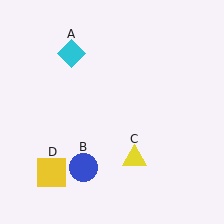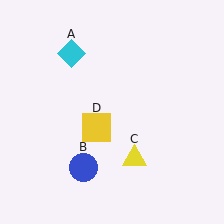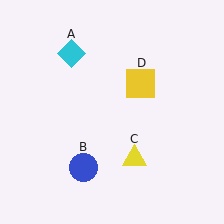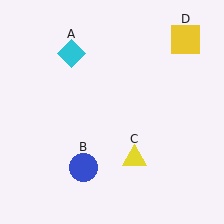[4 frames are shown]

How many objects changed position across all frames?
1 object changed position: yellow square (object D).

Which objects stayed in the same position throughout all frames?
Cyan diamond (object A) and blue circle (object B) and yellow triangle (object C) remained stationary.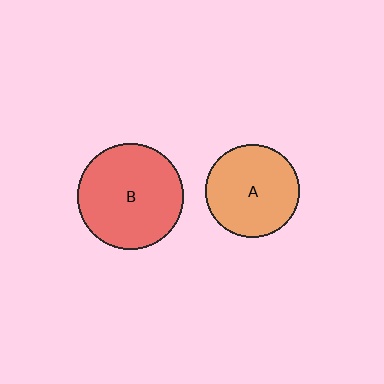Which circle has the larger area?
Circle B (red).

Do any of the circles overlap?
No, none of the circles overlap.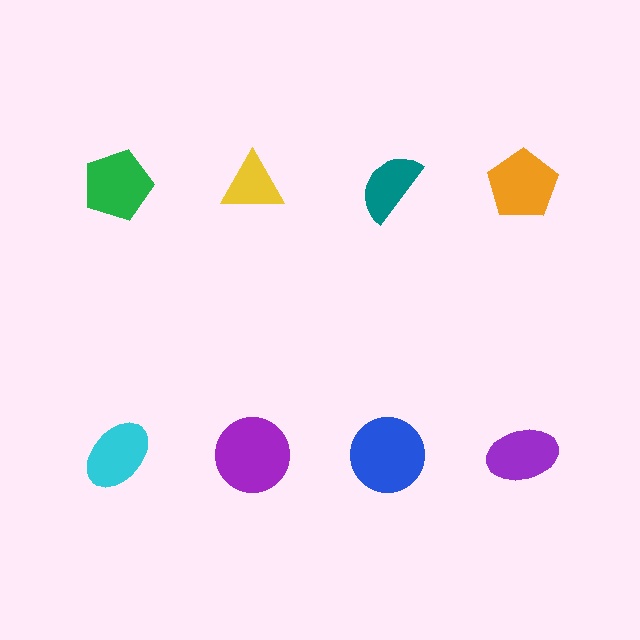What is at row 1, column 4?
An orange pentagon.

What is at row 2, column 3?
A blue circle.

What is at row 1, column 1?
A green pentagon.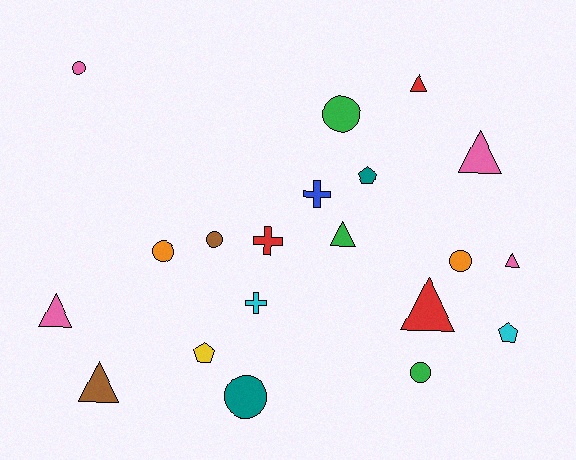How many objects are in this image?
There are 20 objects.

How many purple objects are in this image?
There are no purple objects.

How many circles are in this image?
There are 7 circles.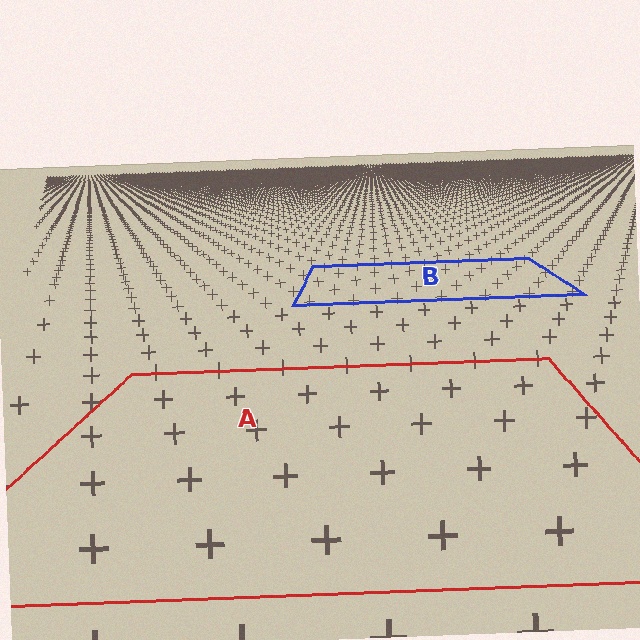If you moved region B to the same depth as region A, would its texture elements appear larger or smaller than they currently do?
They would appear larger. At a closer depth, the same texture elements are projected at a bigger on-screen size.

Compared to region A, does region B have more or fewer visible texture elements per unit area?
Region B has more texture elements per unit area — they are packed more densely because it is farther away.